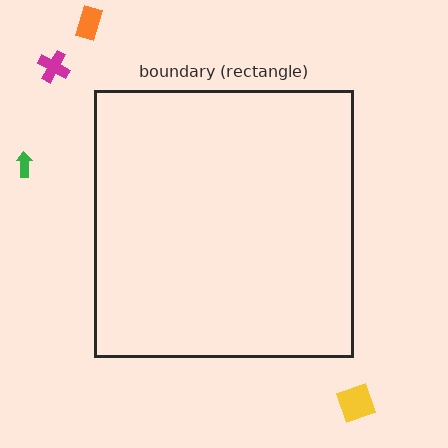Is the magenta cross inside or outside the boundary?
Outside.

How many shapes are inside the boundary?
0 inside, 4 outside.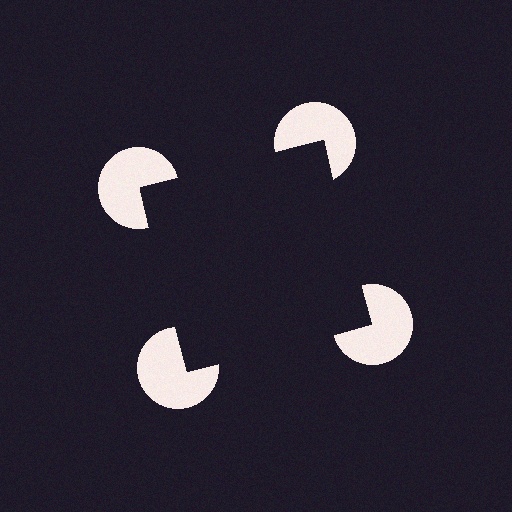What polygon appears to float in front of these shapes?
An illusory square — its edges are inferred from the aligned wedge cuts in the pac-man discs, not physically drawn.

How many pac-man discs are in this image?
There are 4 — one at each vertex of the illusory square.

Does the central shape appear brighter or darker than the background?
It typically appears slightly darker than the background, even though no actual brightness change is drawn.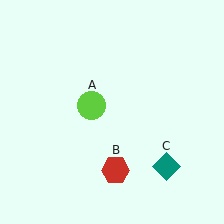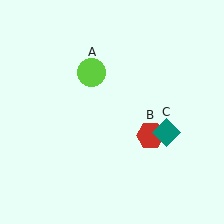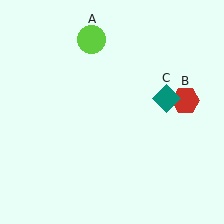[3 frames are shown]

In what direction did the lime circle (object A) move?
The lime circle (object A) moved up.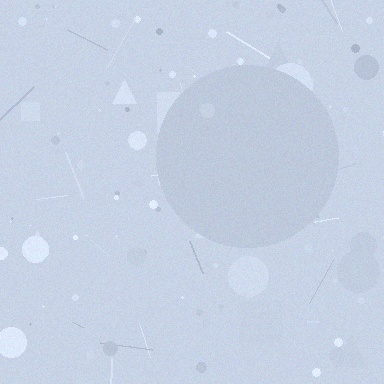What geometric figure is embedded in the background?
A circle is embedded in the background.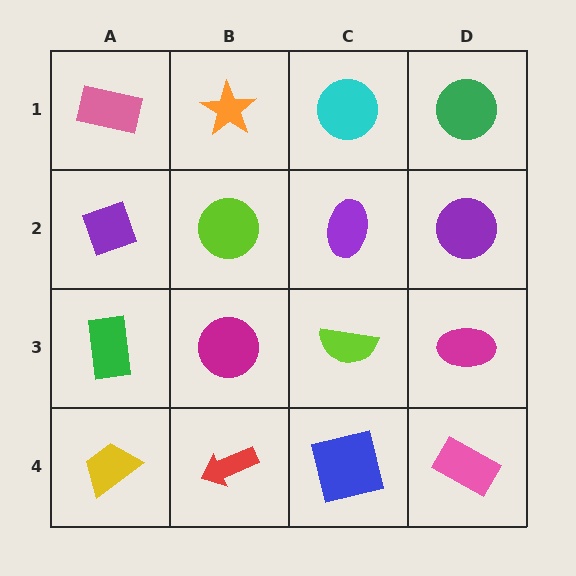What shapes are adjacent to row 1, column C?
A purple ellipse (row 2, column C), an orange star (row 1, column B), a green circle (row 1, column D).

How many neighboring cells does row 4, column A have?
2.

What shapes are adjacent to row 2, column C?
A cyan circle (row 1, column C), a lime semicircle (row 3, column C), a lime circle (row 2, column B), a purple circle (row 2, column D).